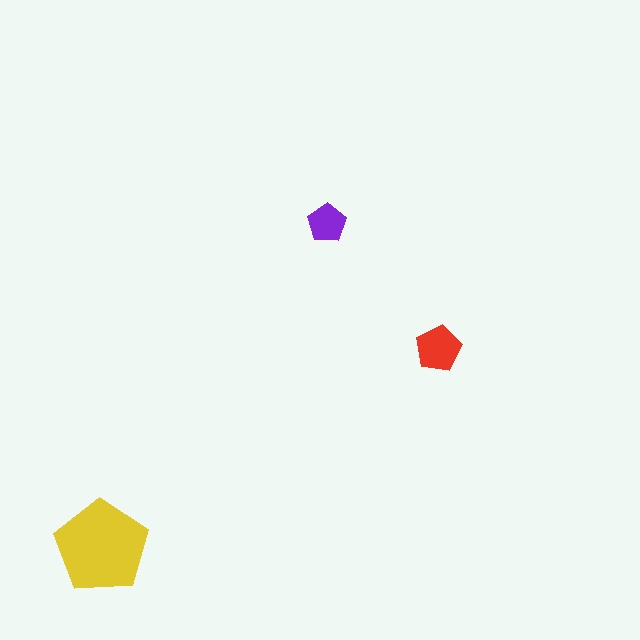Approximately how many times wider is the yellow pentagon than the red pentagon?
About 2 times wider.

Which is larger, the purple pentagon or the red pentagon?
The red one.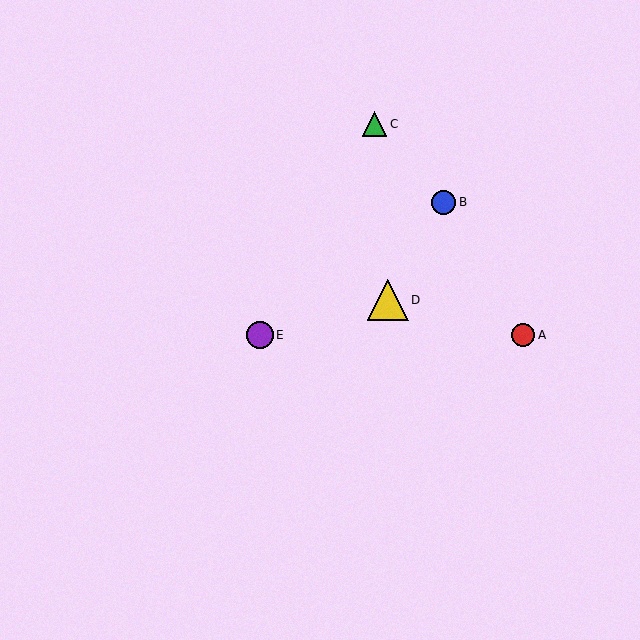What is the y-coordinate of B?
Object B is at y≈202.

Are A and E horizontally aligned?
Yes, both are at y≈335.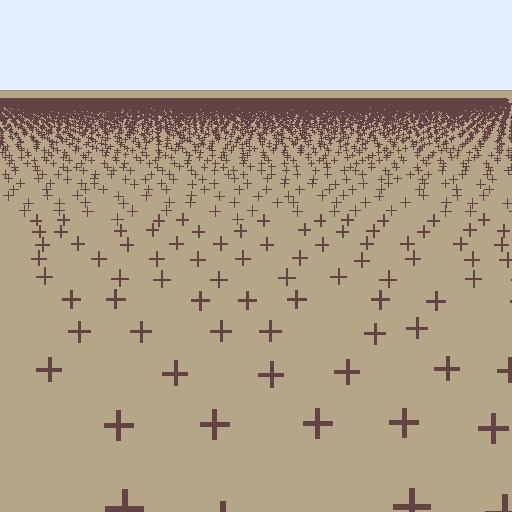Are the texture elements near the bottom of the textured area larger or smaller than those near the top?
Larger. Near the bottom, elements are closer to the viewer and appear at a bigger on-screen size.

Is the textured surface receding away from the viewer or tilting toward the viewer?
The surface is receding away from the viewer. Texture elements get smaller and denser toward the top.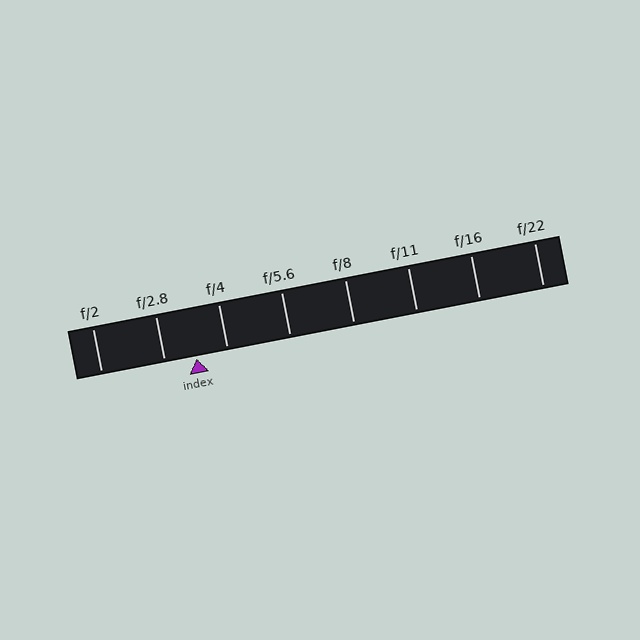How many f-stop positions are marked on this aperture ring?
There are 8 f-stop positions marked.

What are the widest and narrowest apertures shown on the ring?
The widest aperture shown is f/2 and the narrowest is f/22.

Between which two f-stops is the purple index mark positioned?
The index mark is between f/2.8 and f/4.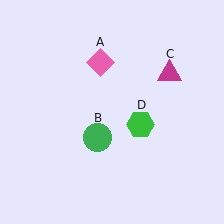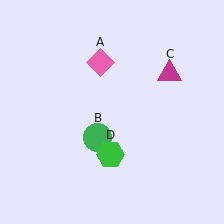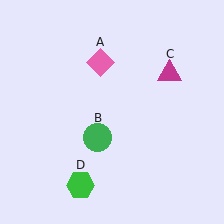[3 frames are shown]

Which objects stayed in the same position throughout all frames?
Pink diamond (object A) and green circle (object B) and magenta triangle (object C) remained stationary.